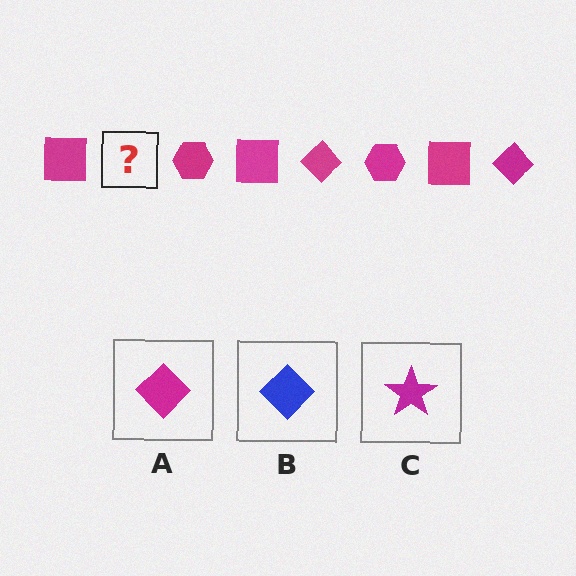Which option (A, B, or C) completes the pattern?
A.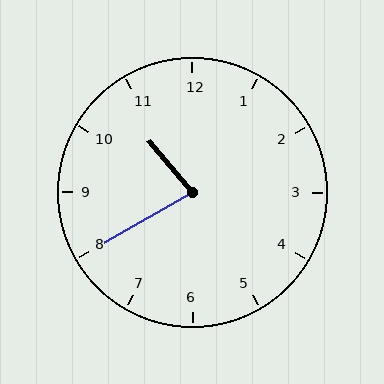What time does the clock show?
10:40.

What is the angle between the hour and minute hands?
Approximately 80 degrees.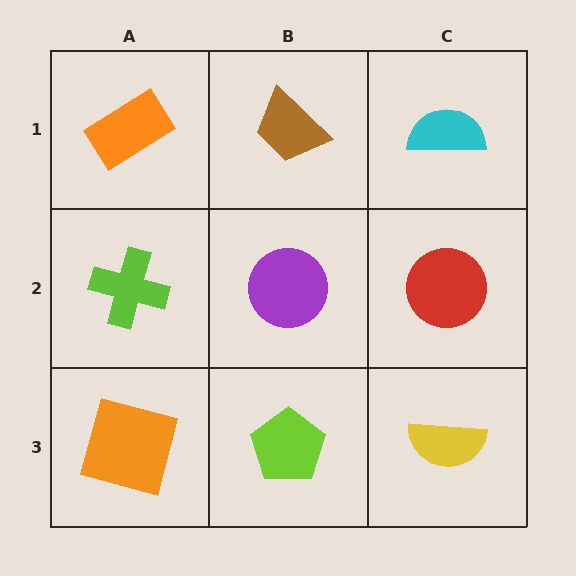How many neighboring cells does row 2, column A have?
3.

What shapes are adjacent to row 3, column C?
A red circle (row 2, column C), a lime pentagon (row 3, column B).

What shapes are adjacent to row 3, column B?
A purple circle (row 2, column B), an orange square (row 3, column A), a yellow semicircle (row 3, column C).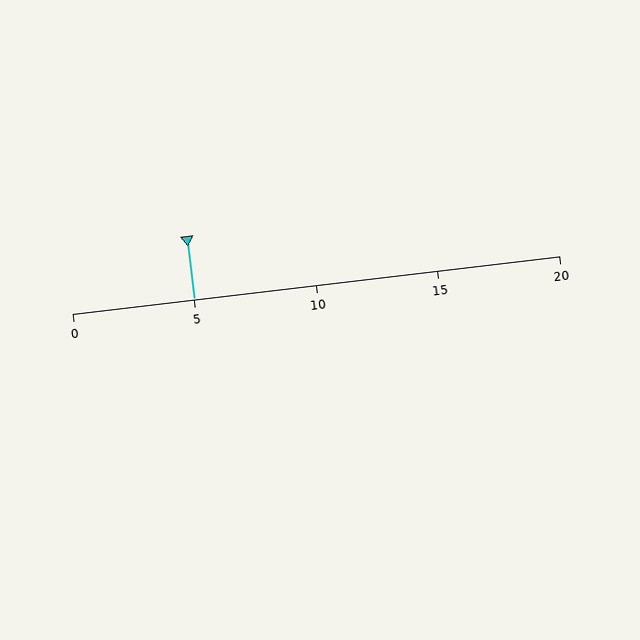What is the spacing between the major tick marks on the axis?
The major ticks are spaced 5 apart.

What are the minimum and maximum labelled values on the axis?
The axis runs from 0 to 20.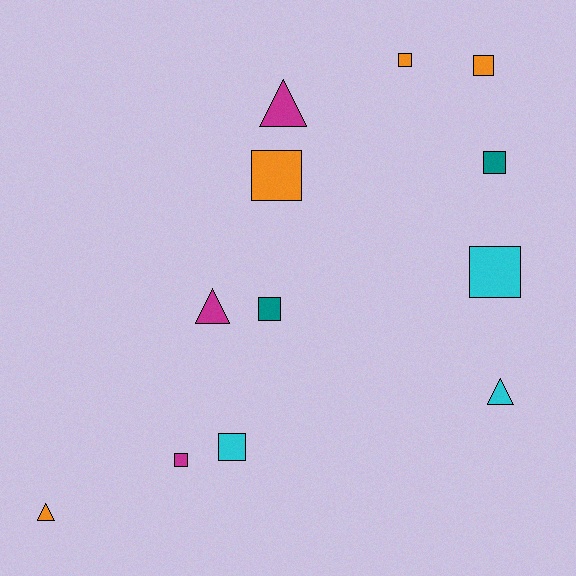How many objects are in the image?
There are 12 objects.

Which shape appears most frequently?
Square, with 8 objects.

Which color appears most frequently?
Orange, with 4 objects.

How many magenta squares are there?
There is 1 magenta square.